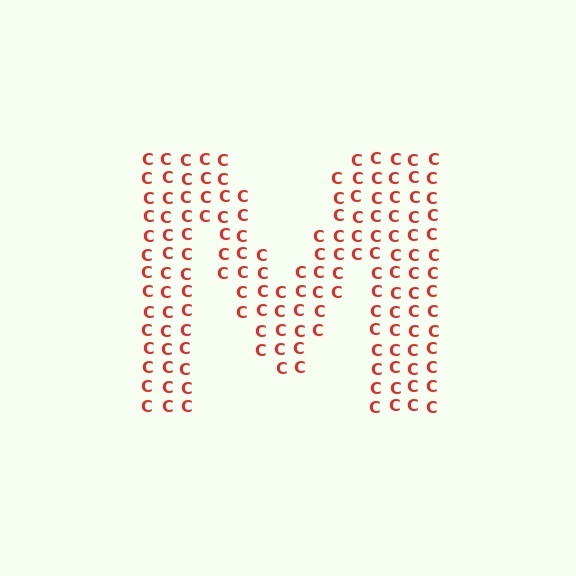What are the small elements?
The small elements are letter C's.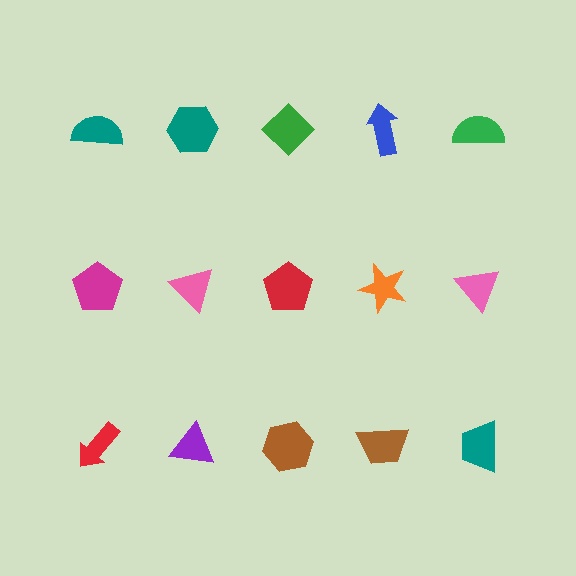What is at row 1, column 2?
A teal hexagon.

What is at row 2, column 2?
A pink triangle.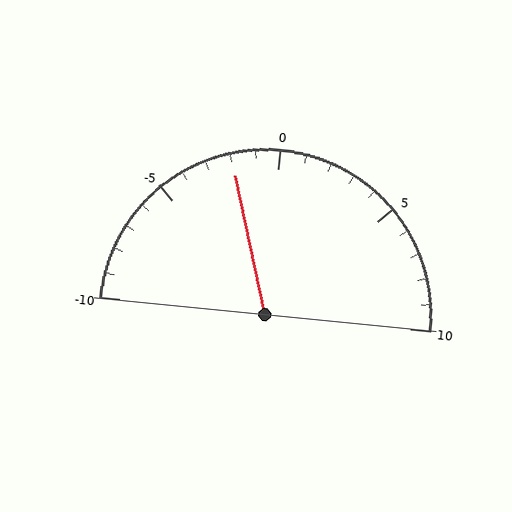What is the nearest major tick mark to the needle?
The nearest major tick mark is 0.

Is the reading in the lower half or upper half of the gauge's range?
The reading is in the lower half of the range (-10 to 10).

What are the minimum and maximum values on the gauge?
The gauge ranges from -10 to 10.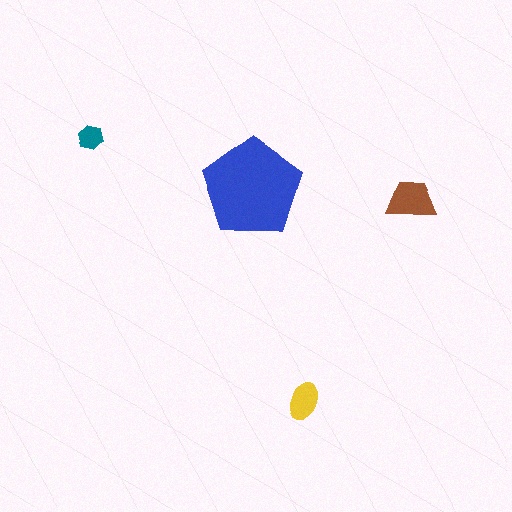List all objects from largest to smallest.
The blue pentagon, the brown trapezoid, the yellow ellipse, the teal hexagon.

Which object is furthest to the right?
The brown trapezoid is rightmost.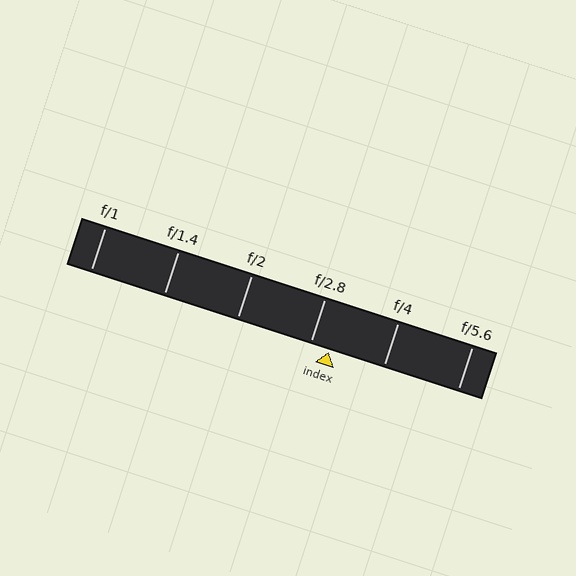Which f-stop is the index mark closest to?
The index mark is closest to f/2.8.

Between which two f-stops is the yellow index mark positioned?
The index mark is between f/2.8 and f/4.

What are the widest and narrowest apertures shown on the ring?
The widest aperture shown is f/1 and the narrowest is f/5.6.